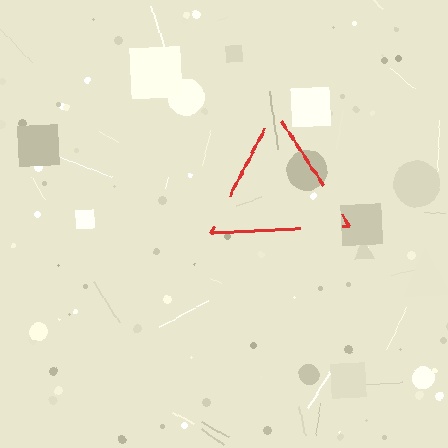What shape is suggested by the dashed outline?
The dashed outline suggests a triangle.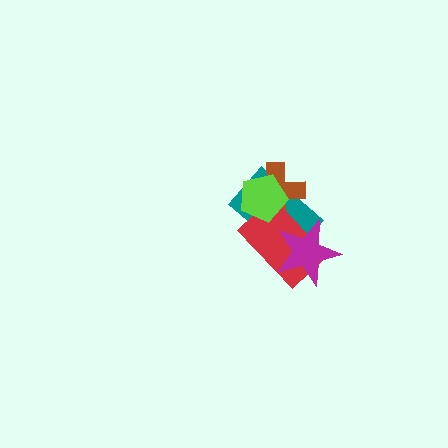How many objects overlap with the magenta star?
2 objects overlap with the magenta star.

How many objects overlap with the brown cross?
3 objects overlap with the brown cross.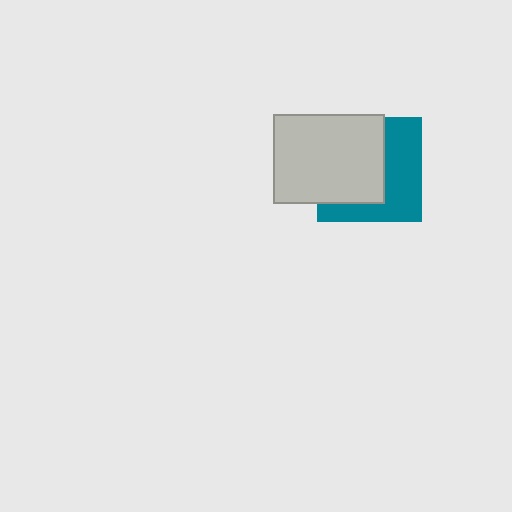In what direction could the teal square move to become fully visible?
The teal square could move right. That would shift it out from behind the light gray rectangle entirely.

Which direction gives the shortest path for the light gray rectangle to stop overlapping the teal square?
Moving left gives the shortest separation.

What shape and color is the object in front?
The object in front is a light gray rectangle.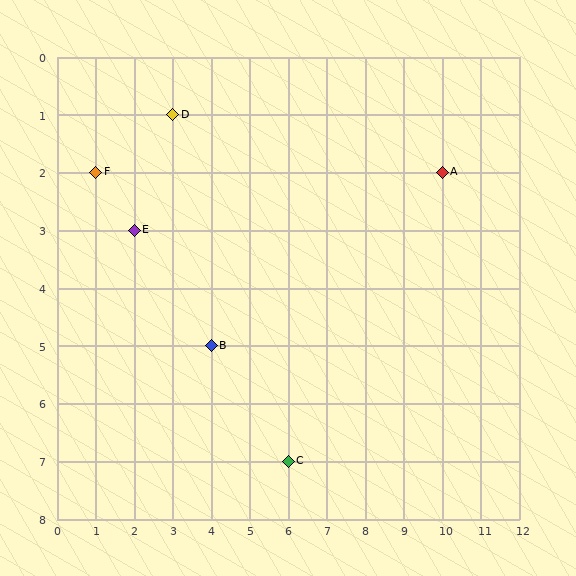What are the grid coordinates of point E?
Point E is at grid coordinates (2, 3).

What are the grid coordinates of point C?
Point C is at grid coordinates (6, 7).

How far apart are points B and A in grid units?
Points B and A are 6 columns and 3 rows apart (about 6.7 grid units diagonally).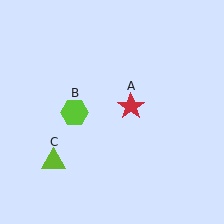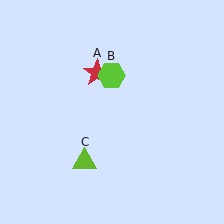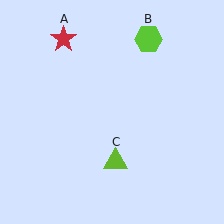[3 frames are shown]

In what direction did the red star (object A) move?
The red star (object A) moved up and to the left.